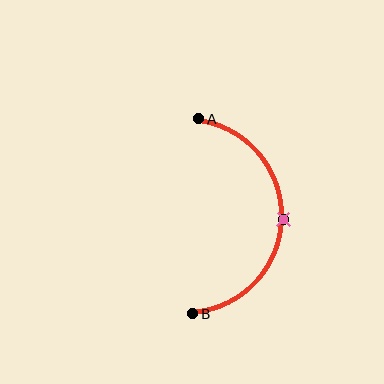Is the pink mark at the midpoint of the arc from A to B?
Yes. The pink mark lies on the arc at equal arc-length from both A and B — it is the arc midpoint.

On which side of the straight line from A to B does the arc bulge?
The arc bulges to the right of the straight line connecting A and B.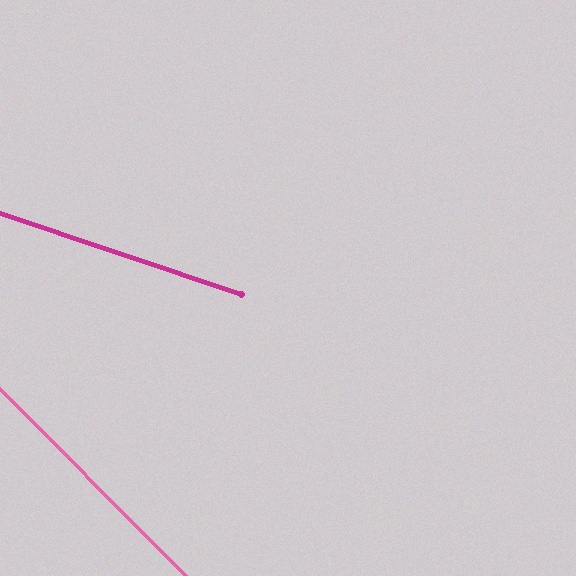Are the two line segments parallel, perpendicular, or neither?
Neither parallel nor perpendicular — they differ by about 26°.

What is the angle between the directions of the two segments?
Approximately 26 degrees.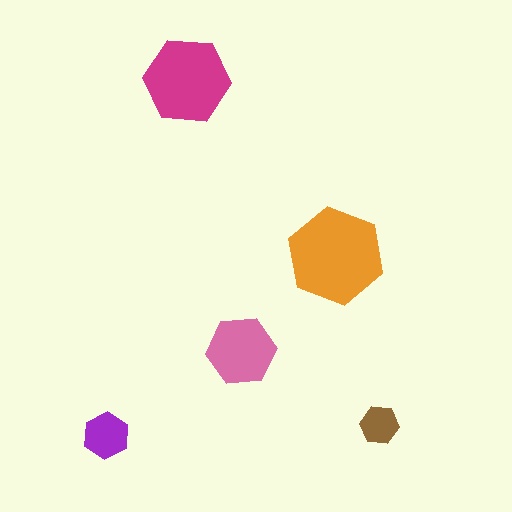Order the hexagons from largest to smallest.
the orange one, the magenta one, the pink one, the purple one, the brown one.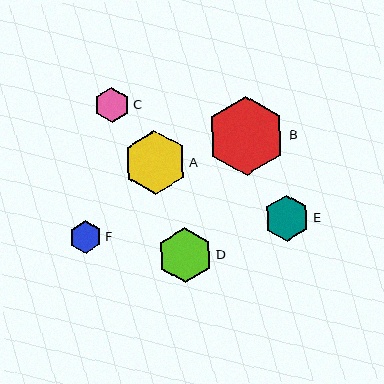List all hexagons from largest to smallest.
From largest to smallest: B, A, D, E, C, F.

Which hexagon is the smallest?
Hexagon F is the smallest with a size of approximately 32 pixels.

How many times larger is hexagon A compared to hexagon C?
Hexagon A is approximately 1.8 times the size of hexagon C.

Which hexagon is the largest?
Hexagon B is the largest with a size of approximately 79 pixels.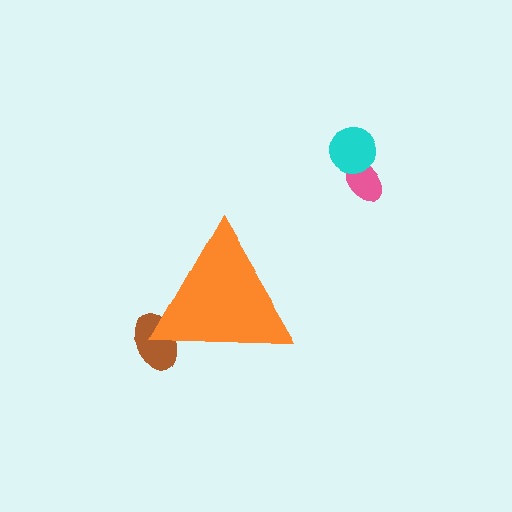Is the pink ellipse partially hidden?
No, the pink ellipse is fully visible.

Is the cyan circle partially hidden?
No, the cyan circle is fully visible.